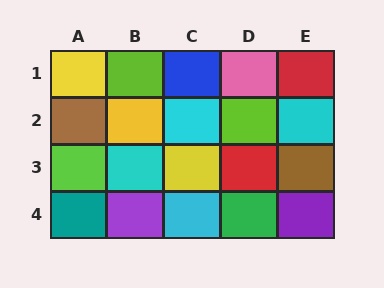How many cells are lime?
3 cells are lime.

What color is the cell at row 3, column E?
Brown.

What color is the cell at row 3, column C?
Yellow.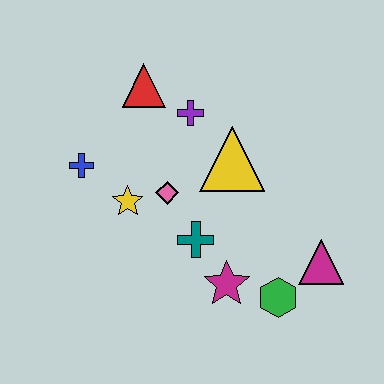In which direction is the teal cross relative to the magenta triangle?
The teal cross is to the left of the magenta triangle.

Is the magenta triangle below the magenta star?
No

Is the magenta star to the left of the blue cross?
No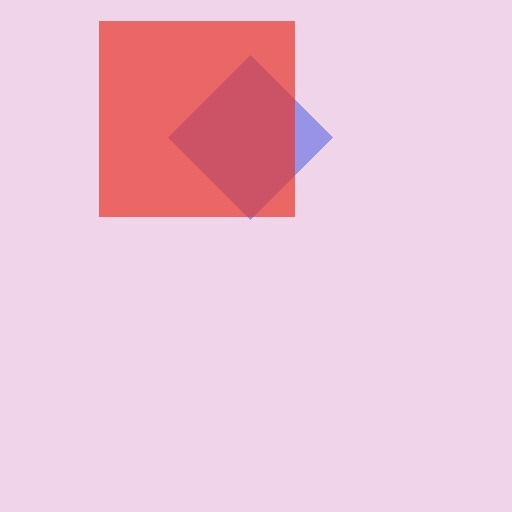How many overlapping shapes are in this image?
There are 2 overlapping shapes in the image.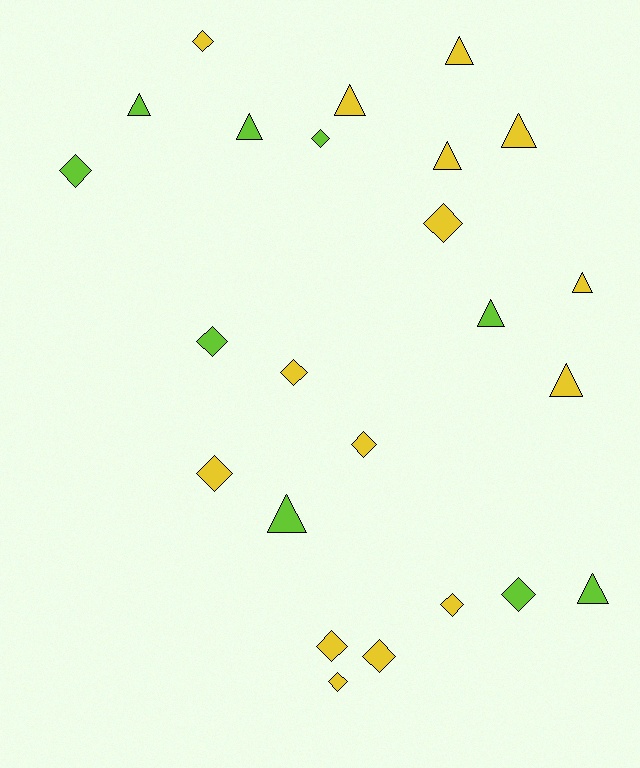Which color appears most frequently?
Yellow, with 15 objects.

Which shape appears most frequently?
Diamond, with 13 objects.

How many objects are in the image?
There are 24 objects.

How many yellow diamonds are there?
There are 9 yellow diamonds.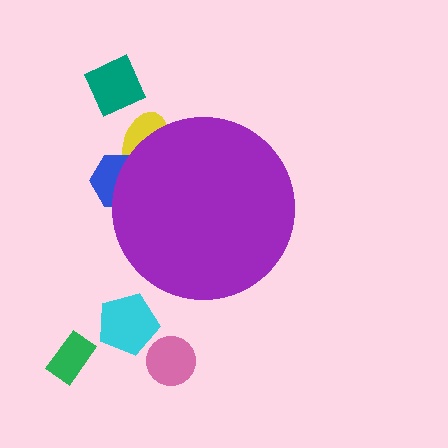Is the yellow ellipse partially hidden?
Yes, the yellow ellipse is partially hidden behind the purple circle.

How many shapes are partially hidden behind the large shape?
2 shapes are partially hidden.